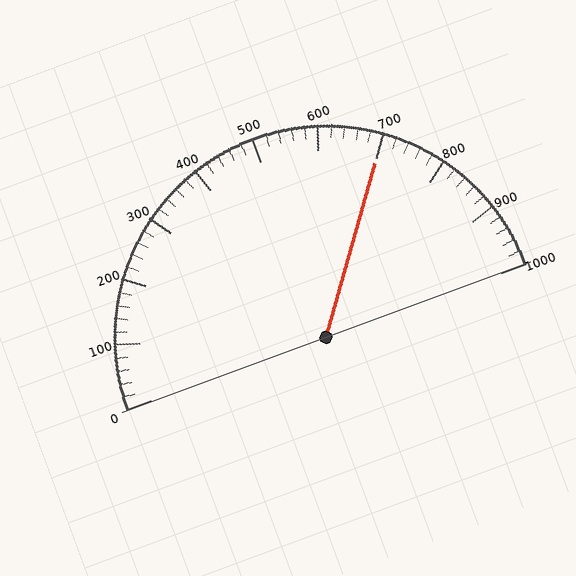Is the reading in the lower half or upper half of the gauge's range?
The reading is in the upper half of the range (0 to 1000).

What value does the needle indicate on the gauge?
The needle indicates approximately 700.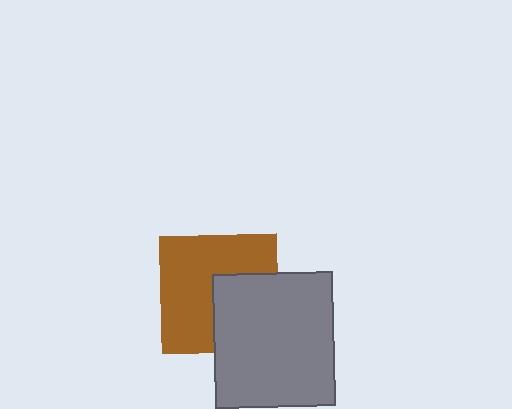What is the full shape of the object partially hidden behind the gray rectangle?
The partially hidden object is a brown square.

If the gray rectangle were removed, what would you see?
You would see the complete brown square.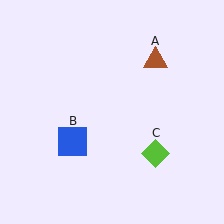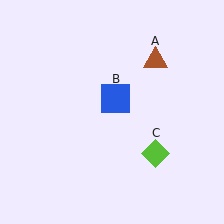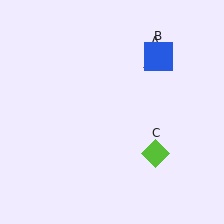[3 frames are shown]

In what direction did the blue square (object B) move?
The blue square (object B) moved up and to the right.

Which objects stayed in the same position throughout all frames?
Brown triangle (object A) and lime diamond (object C) remained stationary.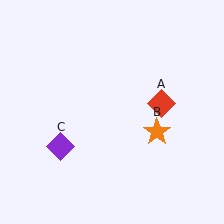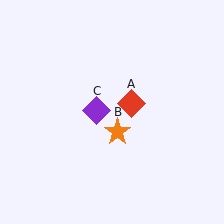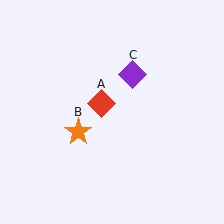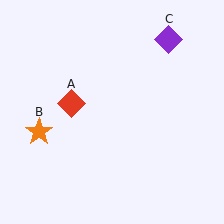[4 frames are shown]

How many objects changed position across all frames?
3 objects changed position: red diamond (object A), orange star (object B), purple diamond (object C).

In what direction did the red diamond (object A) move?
The red diamond (object A) moved left.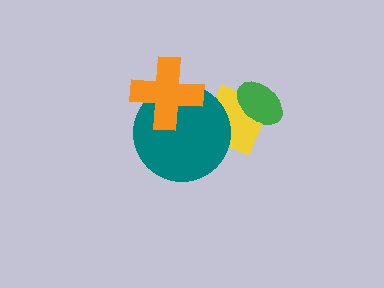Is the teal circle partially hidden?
Yes, it is partially covered by another shape.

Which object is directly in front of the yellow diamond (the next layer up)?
The teal circle is directly in front of the yellow diamond.